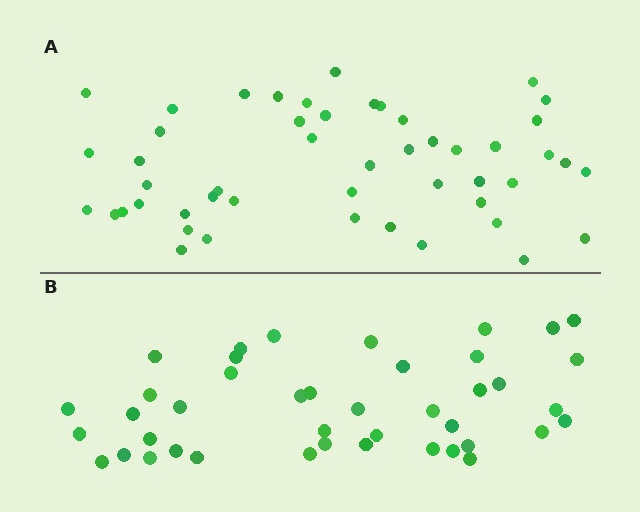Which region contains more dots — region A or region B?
Region A (the top region) has more dots.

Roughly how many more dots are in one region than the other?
Region A has roughly 8 or so more dots than region B.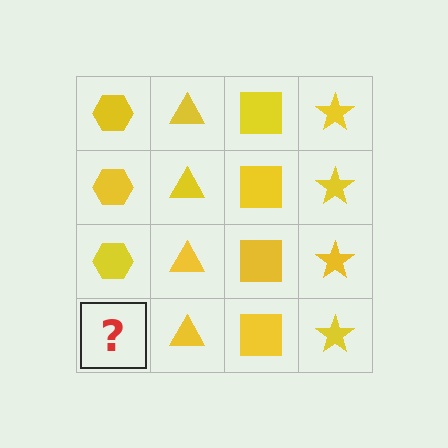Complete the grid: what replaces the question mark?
The question mark should be replaced with a yellow hexagon.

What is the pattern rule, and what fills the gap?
The rule is that each column has a consistent shape. The gap should be filled with a yellow hexagon.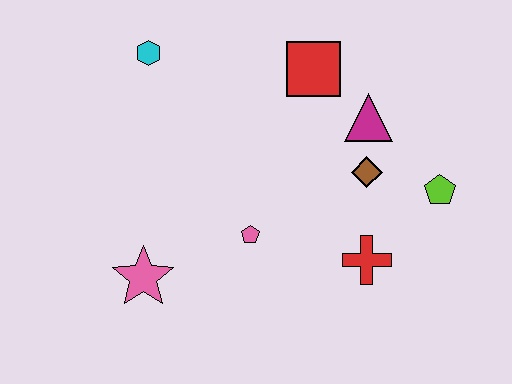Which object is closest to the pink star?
The pink pentagon is closest to the pink star.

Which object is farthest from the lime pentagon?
The cyan hexagon is farthest from the lime pentagon.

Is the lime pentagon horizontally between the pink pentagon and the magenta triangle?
No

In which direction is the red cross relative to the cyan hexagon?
The red cross is to the right of the cyan hexagon.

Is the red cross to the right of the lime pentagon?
No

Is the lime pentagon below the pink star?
No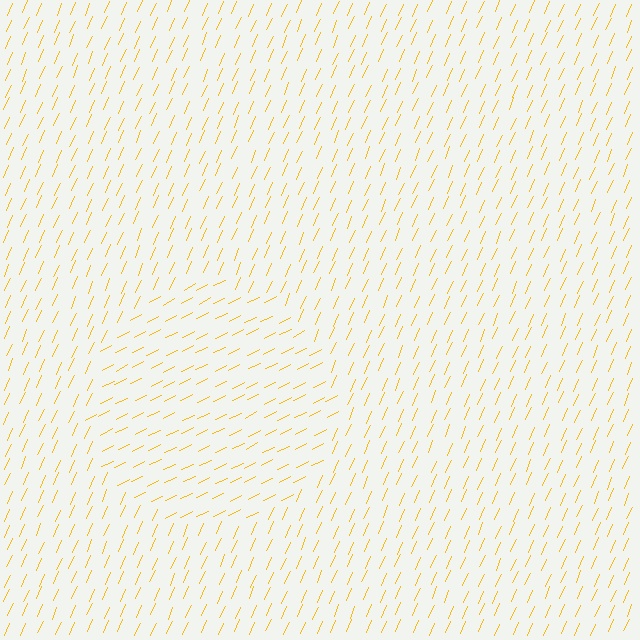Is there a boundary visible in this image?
Yes, there is a texture boundary formed by a change in line orientation.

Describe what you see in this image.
The image is filled with small yellow line segments. A circle region in the image has lines oriented differently from the surrounding lines, creating a visible texture boundary.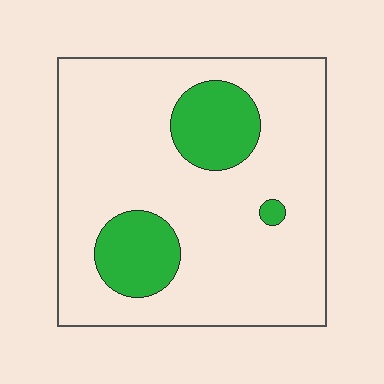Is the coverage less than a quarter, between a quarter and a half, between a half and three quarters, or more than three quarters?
Less than a quarter.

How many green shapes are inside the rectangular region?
3.